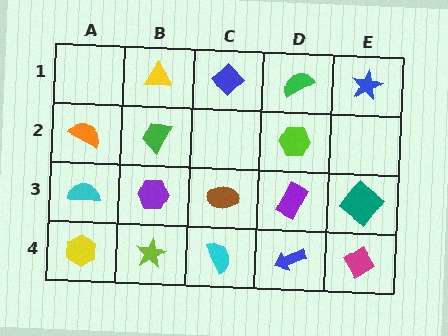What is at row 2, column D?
A lime hexagon.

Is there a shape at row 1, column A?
No, that cell is empty.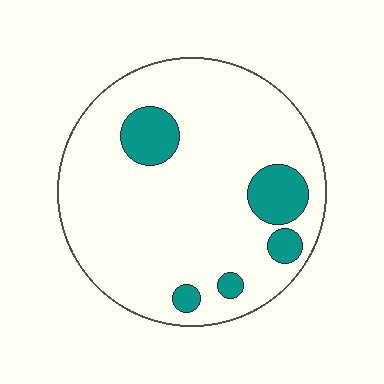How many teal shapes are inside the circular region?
5.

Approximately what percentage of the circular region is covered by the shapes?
Approximately 15%.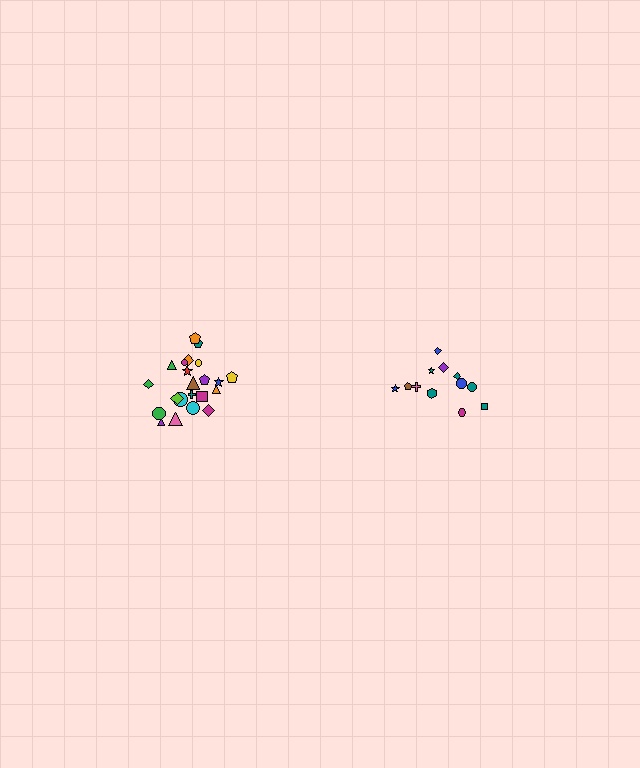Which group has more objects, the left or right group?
The left group.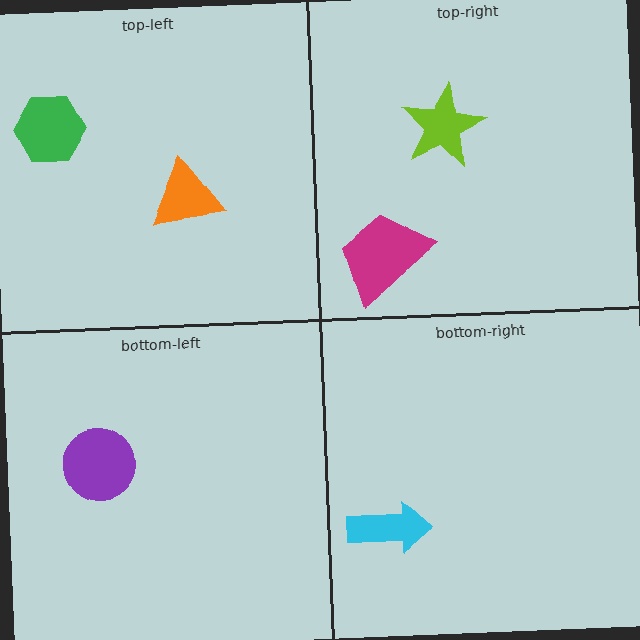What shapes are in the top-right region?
The magenta trapezoid, the lime star.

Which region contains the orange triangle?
The top-left region.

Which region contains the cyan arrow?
The bottom-right region.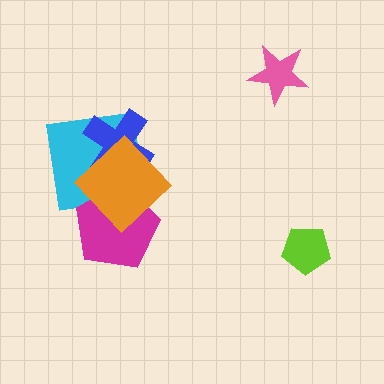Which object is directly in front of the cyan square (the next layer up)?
The blue cross is directly in front of the cyan square.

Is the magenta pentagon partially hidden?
Yes, it is partially covered by another shape.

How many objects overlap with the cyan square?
3 objects overlap with the cyan square.